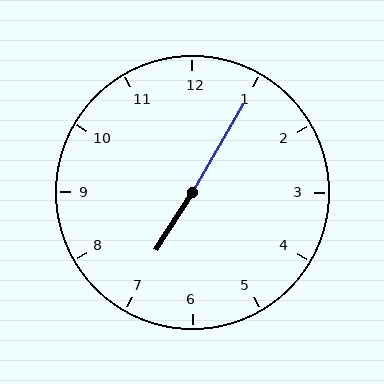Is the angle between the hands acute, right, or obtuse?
It is obtuse.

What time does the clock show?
7:05.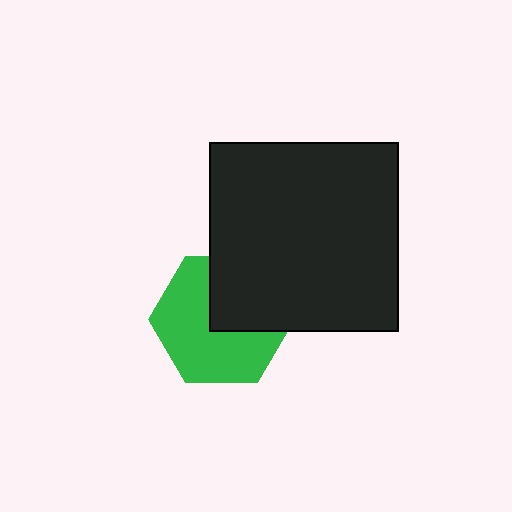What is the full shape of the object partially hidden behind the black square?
The partially hidden object is a green hexagon.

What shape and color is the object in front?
The object in front is a black square.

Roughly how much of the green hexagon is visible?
About half of it is visible (roughly 62%).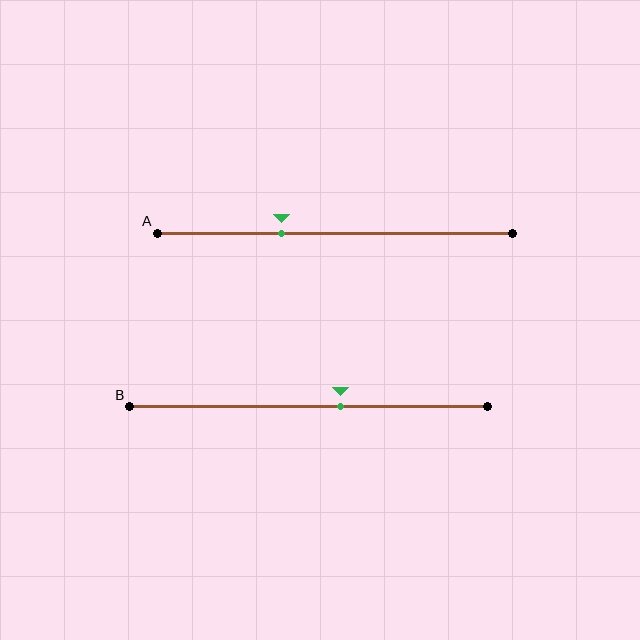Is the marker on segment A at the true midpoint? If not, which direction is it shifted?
No, the marker on segment A is shifted to the left by about 15% of the segment length.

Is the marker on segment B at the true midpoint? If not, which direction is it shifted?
No, the marker on segment B is shifted to the right by about 9% of the segment length.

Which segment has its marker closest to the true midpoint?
Segment B has its marker closest to the true midpoint.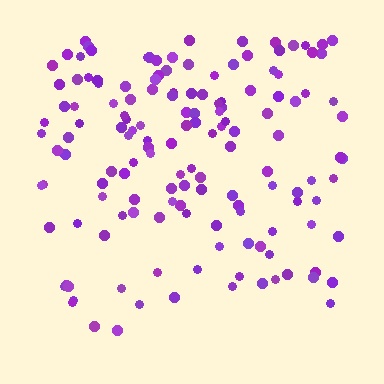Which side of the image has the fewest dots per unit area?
The bottom.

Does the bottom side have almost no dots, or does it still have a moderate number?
Still a moderate number, just noticeably fewer than the top.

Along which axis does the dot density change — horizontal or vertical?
Vertical.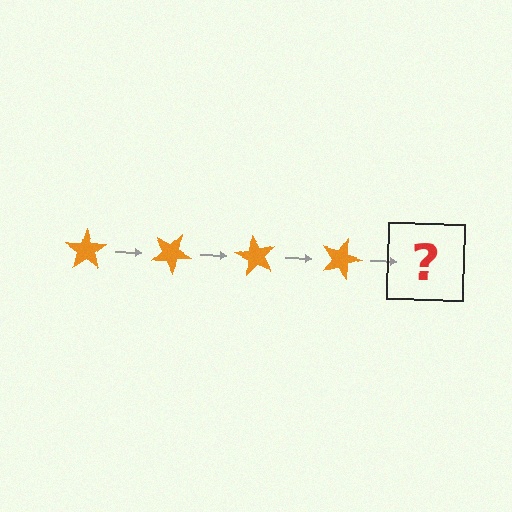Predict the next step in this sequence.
The next step is an orange star rotated 120 degrees.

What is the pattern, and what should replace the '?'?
The pattern is that the star rotates 30 degrees each step. The '?' should be an orange star rotated 120 degrees.